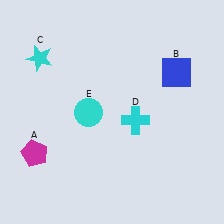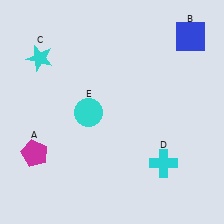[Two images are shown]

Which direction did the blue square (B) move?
The blue square (B) moved up.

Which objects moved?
The objects that moved are: the blue square (B), the cyan cross (D).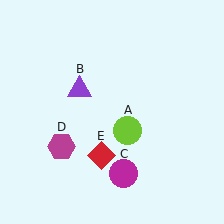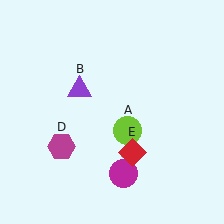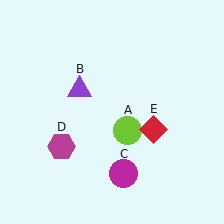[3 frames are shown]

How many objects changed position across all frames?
1 object changed position: red diamond (object E).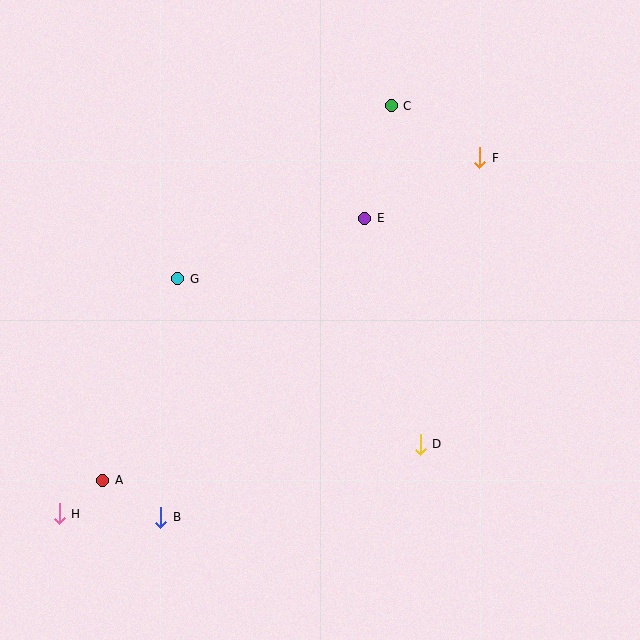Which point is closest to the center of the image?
Point E at (365, 218) is closest to the center.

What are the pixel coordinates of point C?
Point C is at (391, 106).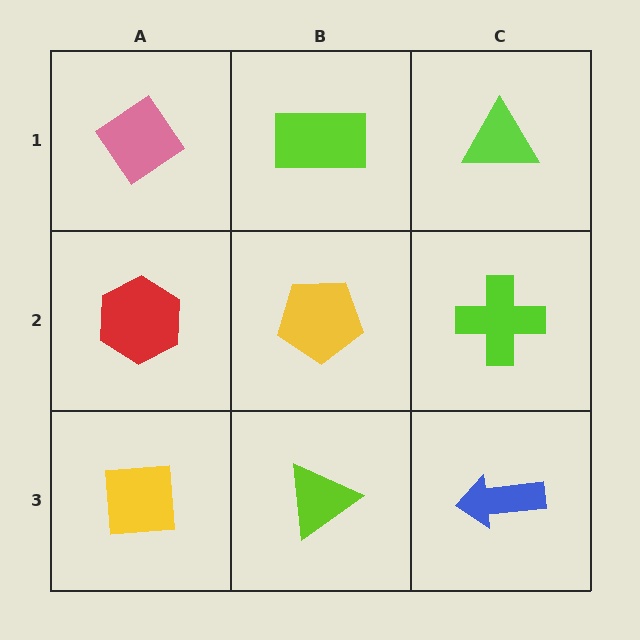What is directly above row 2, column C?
A lime triangle.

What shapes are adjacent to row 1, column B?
A yellow pentagon (row 2, column B), a pink diamond (row 1, column A), a lime triangle (row 1, column C).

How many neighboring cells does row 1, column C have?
2.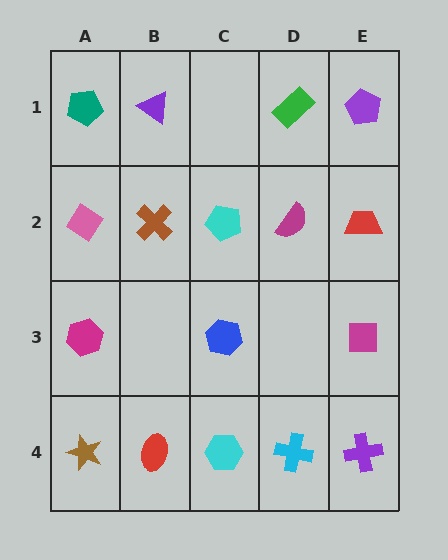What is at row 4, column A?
A brown star.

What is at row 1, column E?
A purple pentagon.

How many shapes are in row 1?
4 shapes.